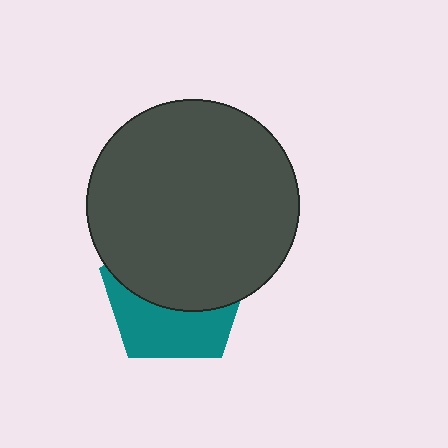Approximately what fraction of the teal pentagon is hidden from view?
Roughly 59% of the teal pentagon is hidden behind the dark gray circle.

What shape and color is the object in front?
The object in front is a dark gray circle.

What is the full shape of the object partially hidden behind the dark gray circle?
The partially hidden object is a teal pentagon.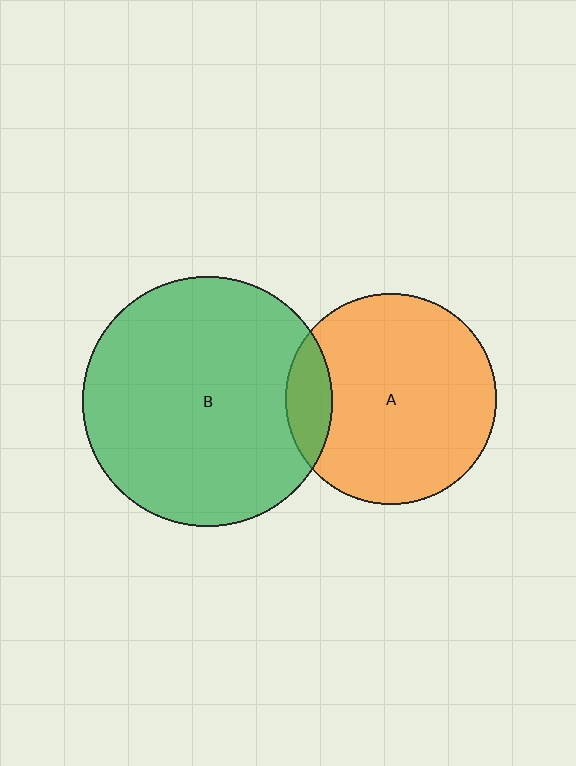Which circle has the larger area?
Circle B (green).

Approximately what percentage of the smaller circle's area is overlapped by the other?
Approximately 15%.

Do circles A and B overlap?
Yes.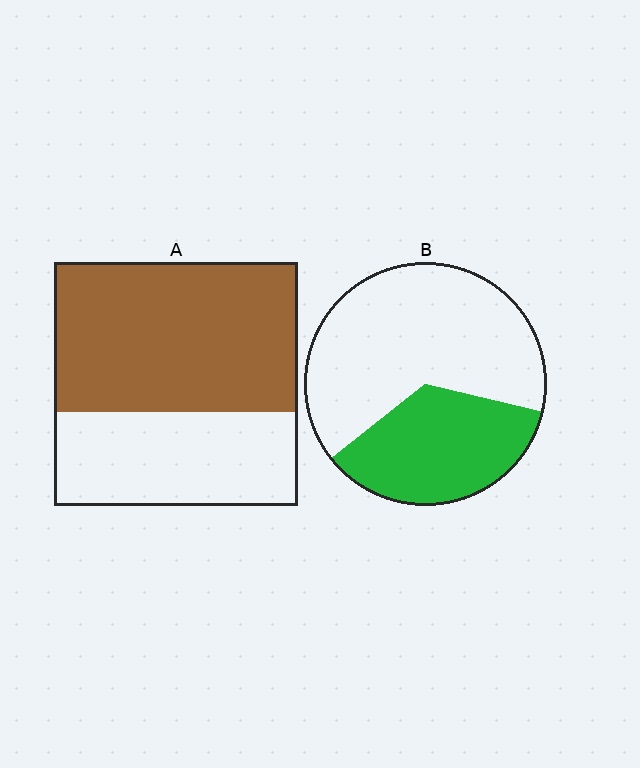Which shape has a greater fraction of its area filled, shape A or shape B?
Shape A.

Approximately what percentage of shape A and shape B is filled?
A is approximately 60% and B is approximately 35%.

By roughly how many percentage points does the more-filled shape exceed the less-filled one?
By roughly 25 percentage points (A over B).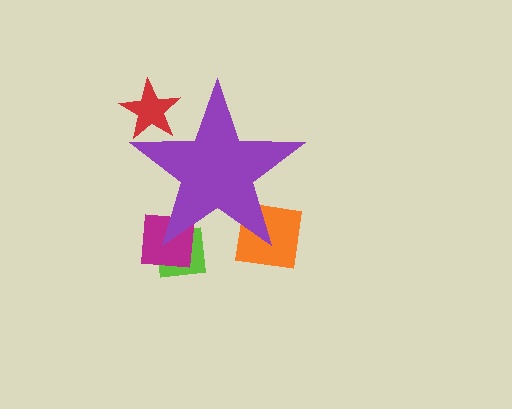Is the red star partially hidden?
Yes, the red star is partially hidden behind the purple star.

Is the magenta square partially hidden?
Yes, the magenta square is partially hidden behind the purple star.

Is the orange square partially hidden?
Yes, the orange square is partially hidden behind the purple star.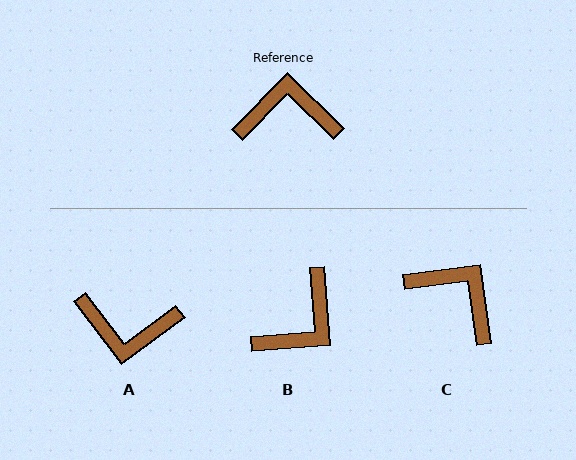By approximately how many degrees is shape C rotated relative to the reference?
Approximately 38 degrees clockwise.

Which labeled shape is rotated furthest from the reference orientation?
A, about 172 degrees away.